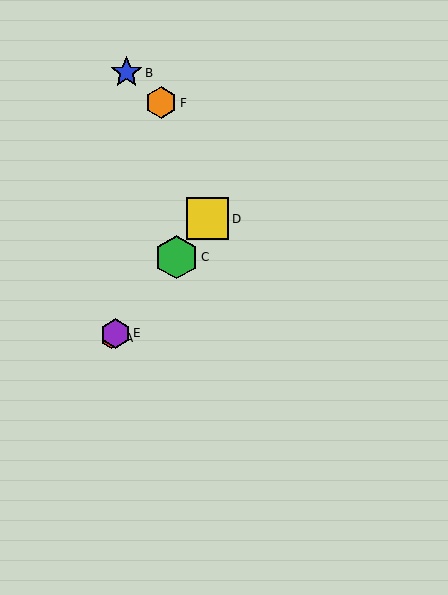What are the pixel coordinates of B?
Object B is at (126, 73).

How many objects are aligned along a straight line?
4 objects (A, C, D, E) are aligned along a straight line.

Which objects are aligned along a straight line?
Objects A, C, D, E are aligned along a straight line.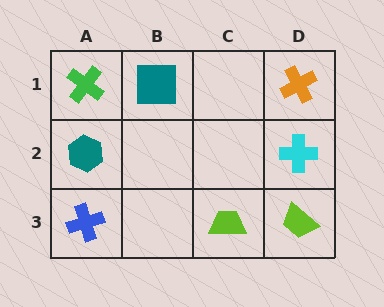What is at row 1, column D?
An orange cross.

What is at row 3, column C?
A lime trapezoid.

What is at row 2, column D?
A cyan cross.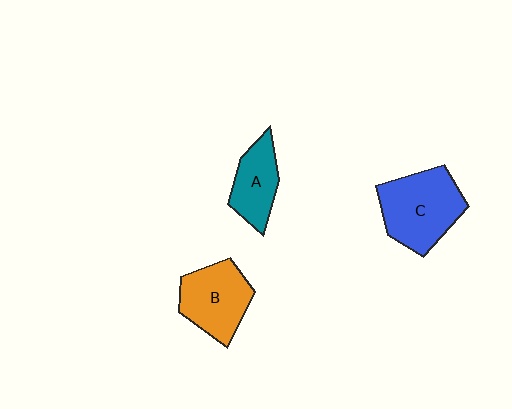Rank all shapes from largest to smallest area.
From largest to smallest: C (blue), B (orange), A (teal).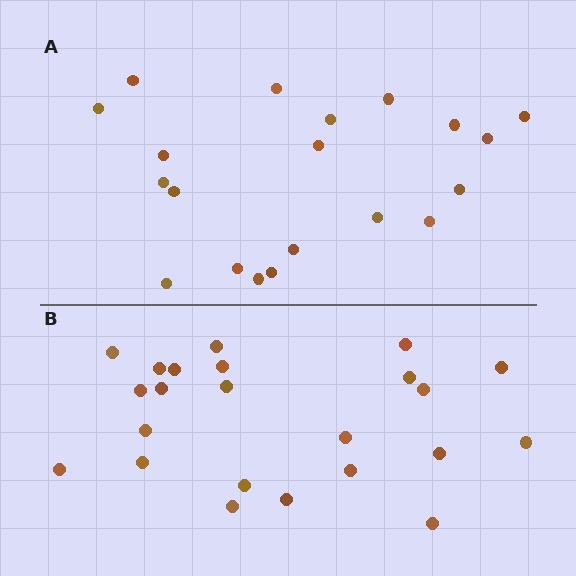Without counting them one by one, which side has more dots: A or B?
Region B (the bottom region) has more dots.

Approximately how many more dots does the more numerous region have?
Region B has just a few more — roughly 2 or 3 more dots than region A.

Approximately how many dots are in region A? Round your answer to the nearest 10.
About 20 dots.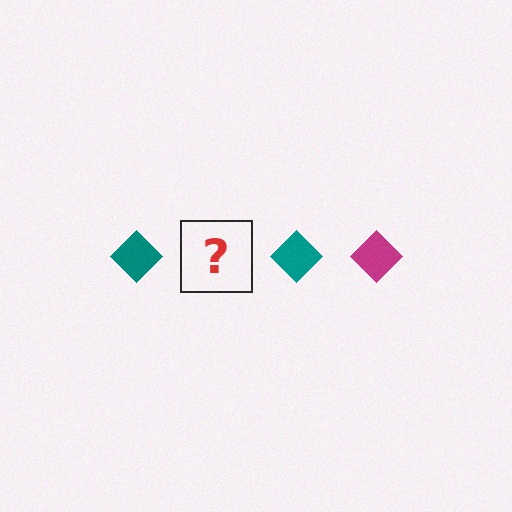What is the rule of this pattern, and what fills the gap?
The rule is that the pattern cycles through teal, magenta diamonds. The gap should be filled with a magenta diamond.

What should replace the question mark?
The question mark should be replaced with a magenta diamond.